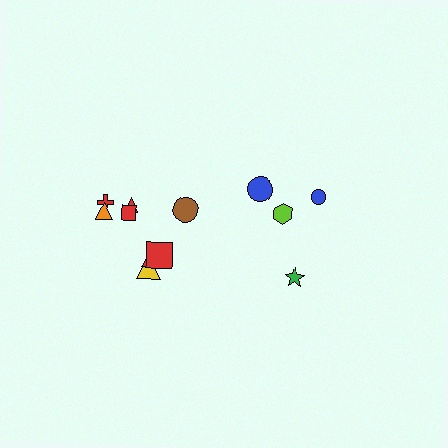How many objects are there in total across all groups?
There are 12 objects.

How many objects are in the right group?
There are 4 objects.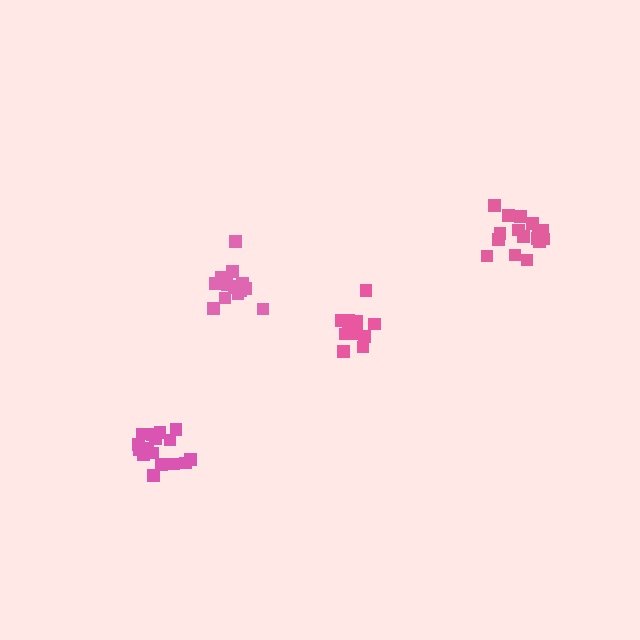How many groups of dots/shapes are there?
There are 4 groups.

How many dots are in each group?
Group 1: 14 dots, Group 2: 17 dots, Group 3: 13 dots, Group 4: 16 dots (60 total).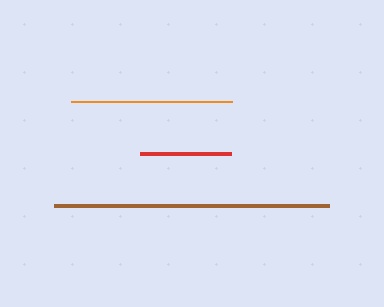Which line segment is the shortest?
The red line is the shortest at approximately 91 pixels.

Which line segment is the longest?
The brown line is the longest at approximately 276 pixels.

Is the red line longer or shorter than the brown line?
The brown line is longer than the red line.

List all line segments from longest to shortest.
From longest to shortest: brown, orange, red.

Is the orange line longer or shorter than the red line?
The orange line is longer than the red line.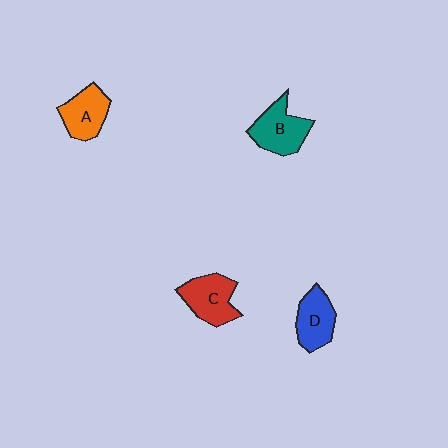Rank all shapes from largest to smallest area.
From largest to smallest: B (teal), C (red), D (blue), A (orange).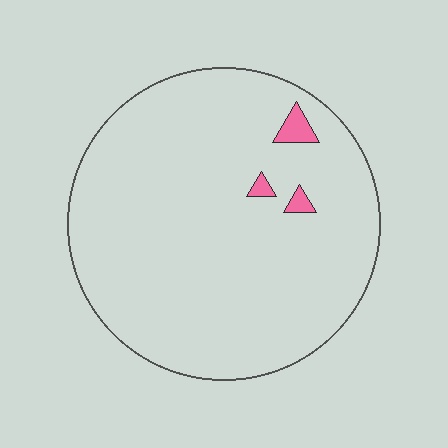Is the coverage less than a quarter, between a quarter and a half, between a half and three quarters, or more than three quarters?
Less than a quarter.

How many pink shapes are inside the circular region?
3.